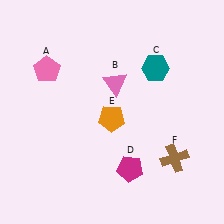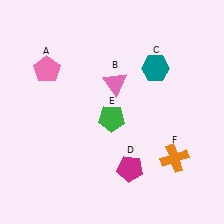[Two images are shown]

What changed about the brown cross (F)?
In Image 1, F is brown. In Image 2, it changed to orange.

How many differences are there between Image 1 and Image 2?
There are 2 differences between the two images.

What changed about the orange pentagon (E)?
In Image 1, E is orange. In Image 2, it changed to green.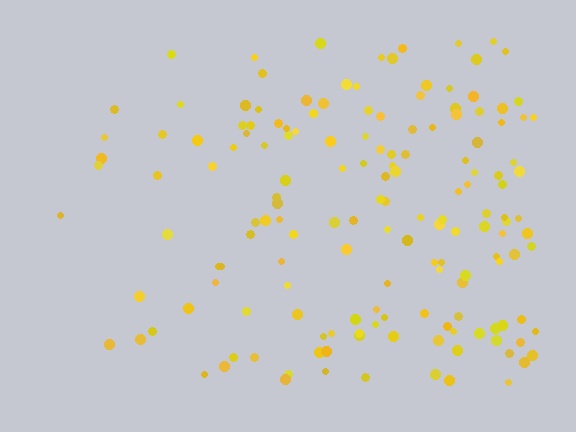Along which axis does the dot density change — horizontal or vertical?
Horizontal.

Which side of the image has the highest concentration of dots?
The right.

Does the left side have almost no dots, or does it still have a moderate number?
Still a moderate number, just noticeably fewer than the right.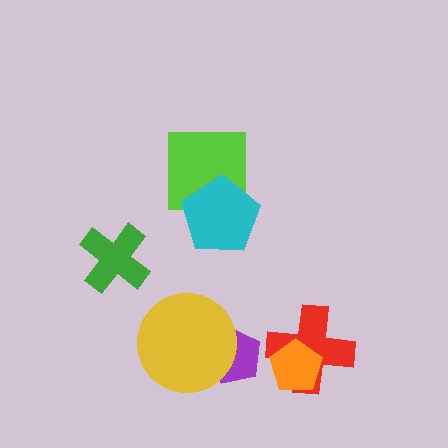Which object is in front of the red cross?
The orange pentagon is in front of the red cross.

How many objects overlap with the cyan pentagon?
1 object overlaps with the cyan pentagon.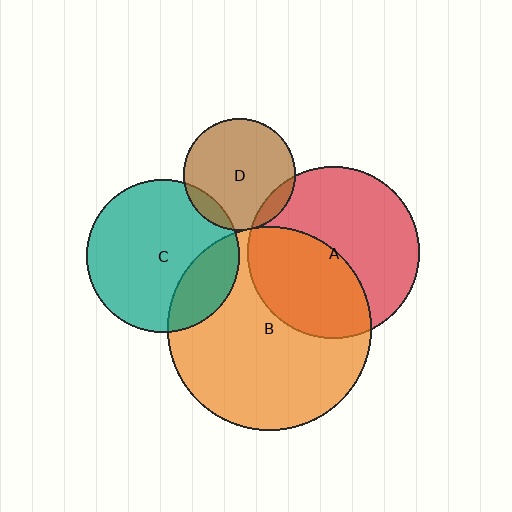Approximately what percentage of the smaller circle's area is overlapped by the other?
Approximately 10%.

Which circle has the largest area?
Circle B (orange).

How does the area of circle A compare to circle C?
Approximately 1.3 times.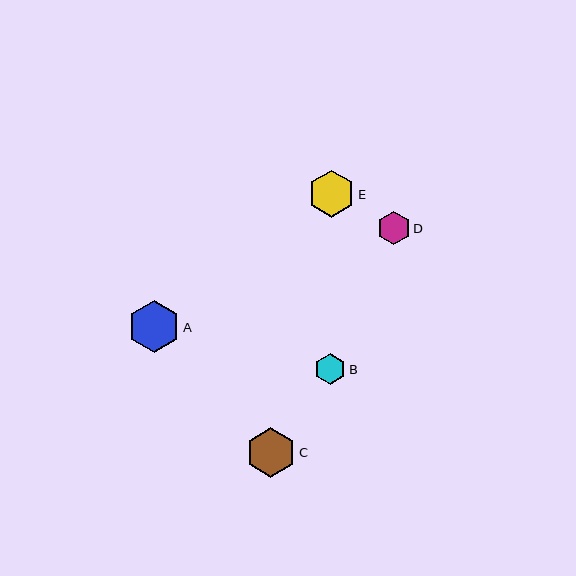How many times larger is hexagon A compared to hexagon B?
Hexagon A is approximately 1.7 times the size of hexagon B.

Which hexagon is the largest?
Hexagon A is the largest with a size of approximately 52 pixels.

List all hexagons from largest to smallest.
From largest to smallest: A, C, E, D, B.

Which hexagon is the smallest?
Hexagon B is the smallest with a size of approximately 31 pixels.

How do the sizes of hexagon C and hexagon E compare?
Hexagon C and hexagon E are approximately the same size.